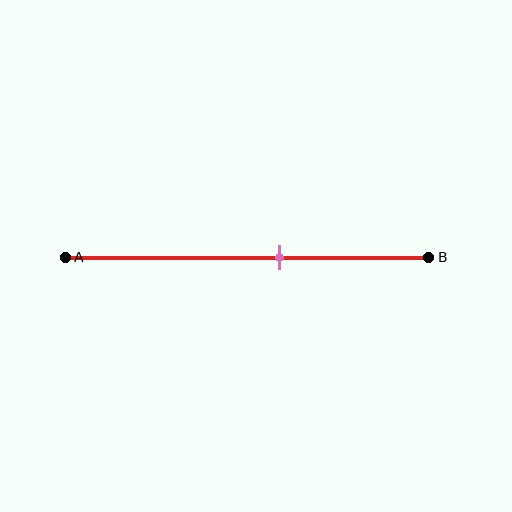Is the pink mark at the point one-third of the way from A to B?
No, the mark is at about 60% from A, not at the 33% one-third point.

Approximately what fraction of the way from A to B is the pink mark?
The pink mark is approximately 60% of the way from A to B.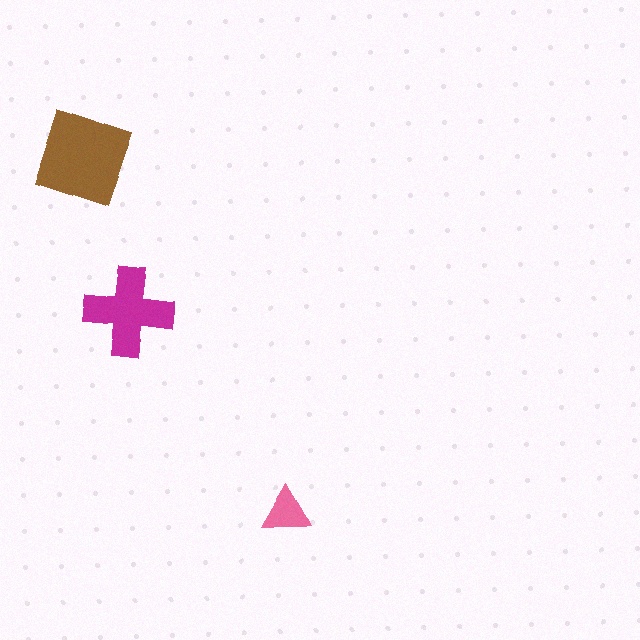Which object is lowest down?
The pink triangle is bottommost.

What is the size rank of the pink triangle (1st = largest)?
3rd.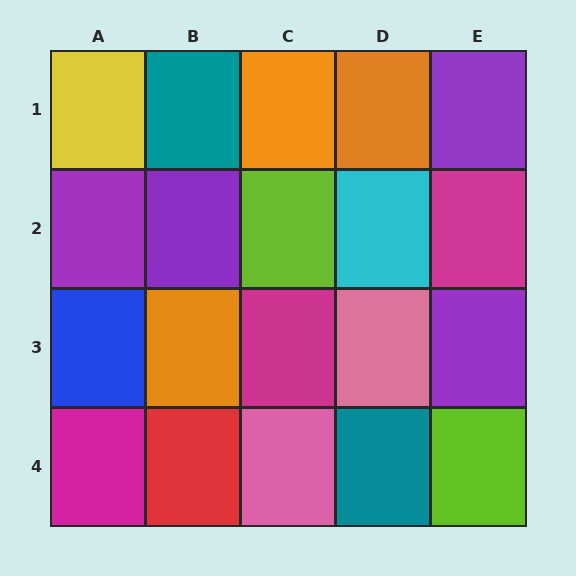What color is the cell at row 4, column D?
Teal.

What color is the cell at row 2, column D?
Cyan.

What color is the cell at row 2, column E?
Magenta.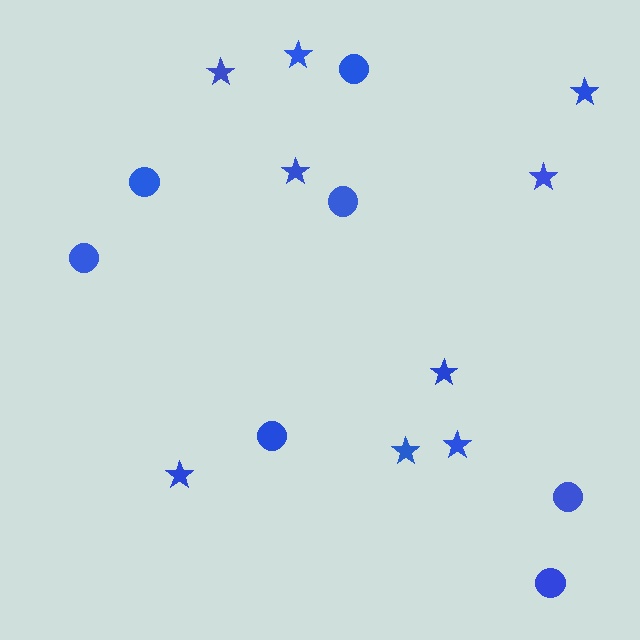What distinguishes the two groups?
There are 2 groups: one group of circles (7) and one group of stars (9).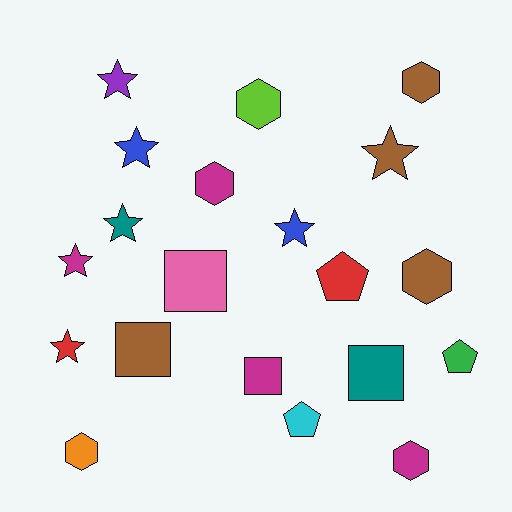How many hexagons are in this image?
There are 6 hexagons.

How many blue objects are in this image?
There are 2 blue objects.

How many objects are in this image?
There are 20 objects.